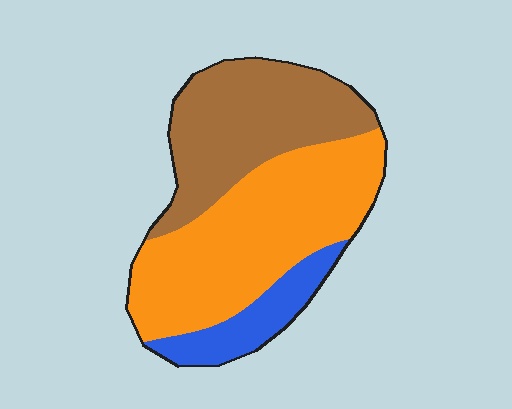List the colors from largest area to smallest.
From largest to smallest: orange, brown, blue.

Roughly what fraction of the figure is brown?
Brown covers 36% of the figure.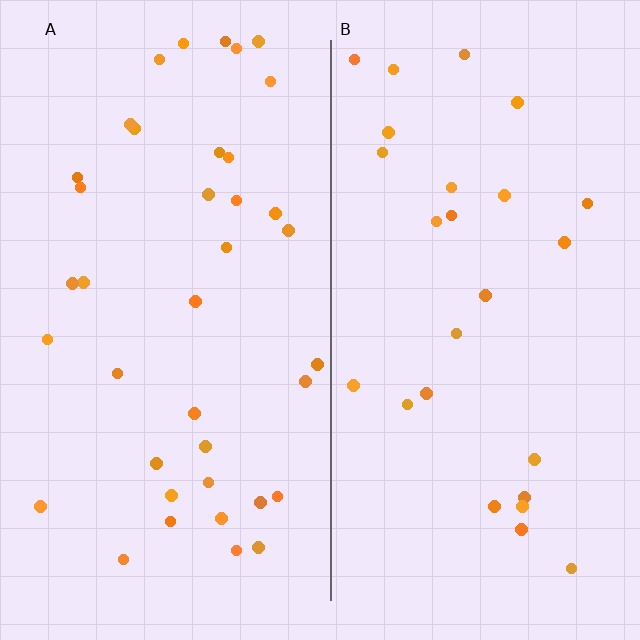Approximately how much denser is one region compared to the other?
Approximately 1.5× — region A over region B.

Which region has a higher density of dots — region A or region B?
A (the left).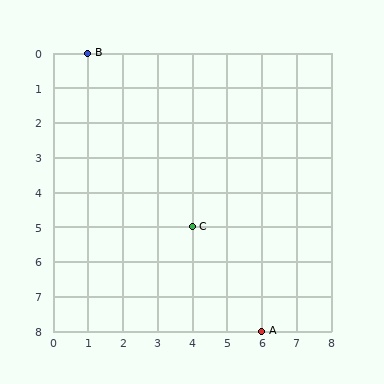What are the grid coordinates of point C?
Point C is at grid coordinates (4, 5).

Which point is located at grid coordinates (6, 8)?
Point A is at (6, 8).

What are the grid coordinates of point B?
Point B is at grid coordinates (1, 0).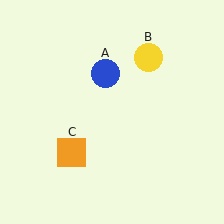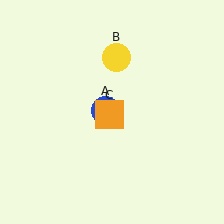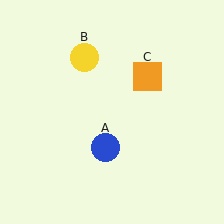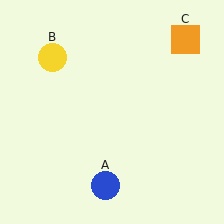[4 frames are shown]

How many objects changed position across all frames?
3 objects changed position: blue circle (object A), yellow circle (object B), orange square (object C).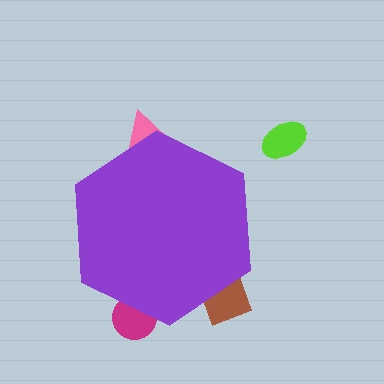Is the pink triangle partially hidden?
Yes, the pink triangle is partially hidden behind the purple hexagon.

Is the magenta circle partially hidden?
Yes, the magenta circle is partially hidden behind the purple hexagon.